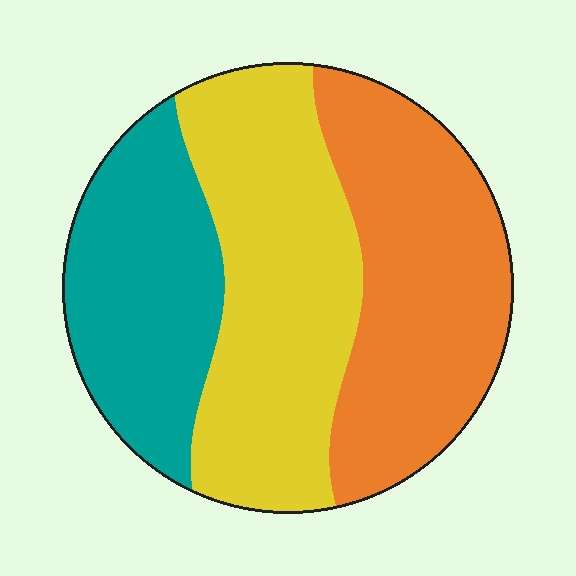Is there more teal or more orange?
Orange.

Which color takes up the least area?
Teal, at roughly 25%.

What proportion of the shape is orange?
Orange covers about 35% of the shape.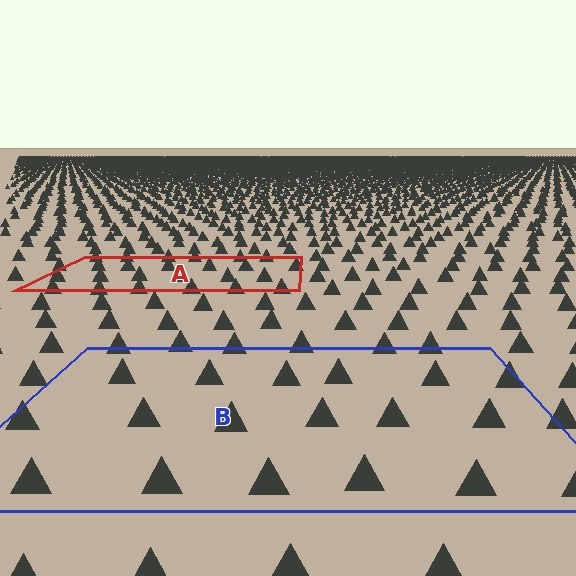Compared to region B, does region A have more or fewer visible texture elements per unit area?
Region A has more texture elements per unit area — they are packed more densely because it is farther away.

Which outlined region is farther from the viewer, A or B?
Region A is farther from the viewer — the texture elements inside it appear smaller and more densely packed.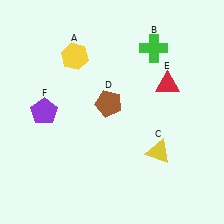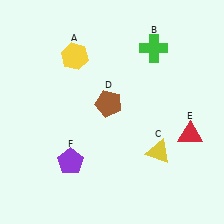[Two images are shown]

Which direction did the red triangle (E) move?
The red triangle (E) moved down.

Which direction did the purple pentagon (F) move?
The purple pentagon (F) moved down.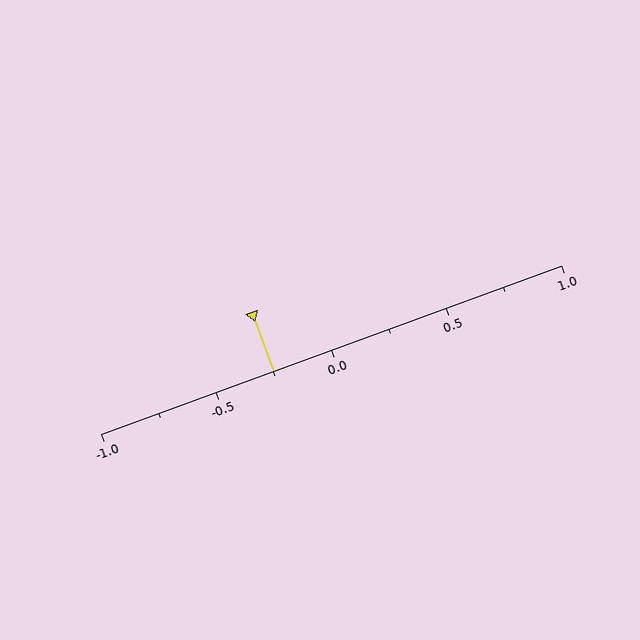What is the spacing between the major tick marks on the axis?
The major ticks are spaced 0.5 apart.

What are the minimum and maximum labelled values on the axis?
The axis runs from -1.0 to 1.0.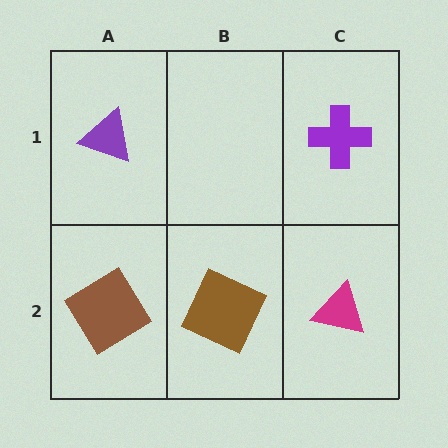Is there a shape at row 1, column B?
No, that cell is empty.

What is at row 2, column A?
A brown diamond.